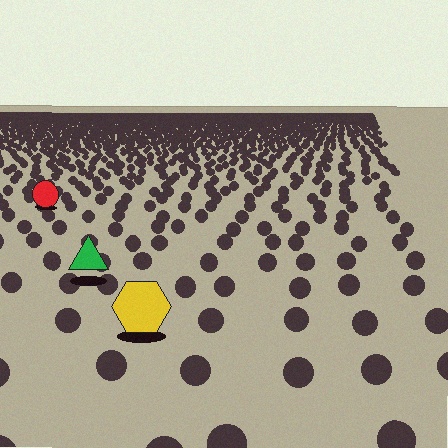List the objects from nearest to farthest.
From nearest to farthest: the yellow hexagon, the green triangle, the red circle.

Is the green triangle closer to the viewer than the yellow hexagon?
No. The yellow hexagon is closer — you can tell from the texture gradient: the ground texture is coarser near it.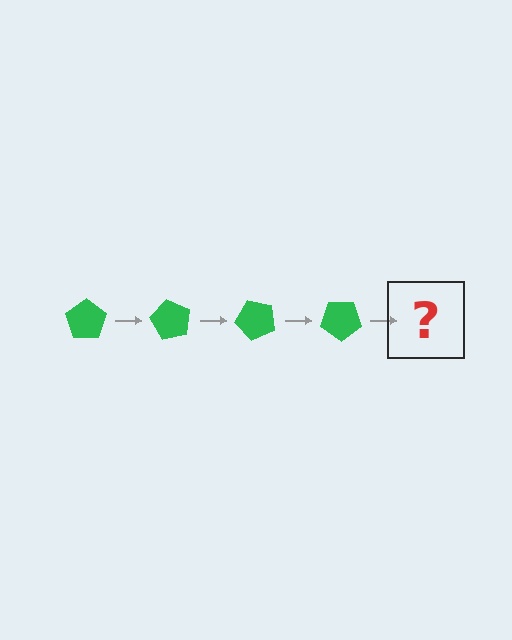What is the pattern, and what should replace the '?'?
The pattern is that the pentagon rotates 60 degrees each step. The '?' should be a green pentagon rotated 240 degrees.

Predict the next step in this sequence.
The next step is a green pentagon rotated 240 degrees.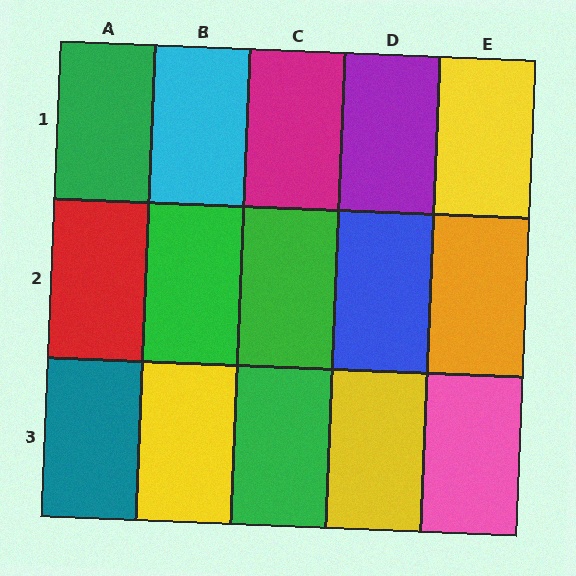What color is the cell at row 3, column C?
Green.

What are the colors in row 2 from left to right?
Red, green, green, blue, orange.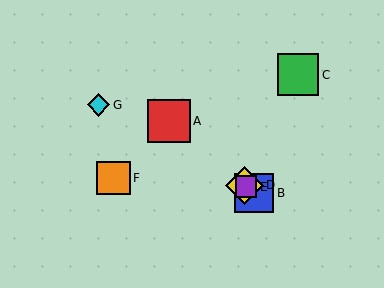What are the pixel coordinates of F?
Object F is at (114, 178).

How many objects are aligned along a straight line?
4 objects (A, B, D, E) are aligned along a straight line.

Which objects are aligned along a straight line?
Objects A, B, D, E are aligned along a straight line.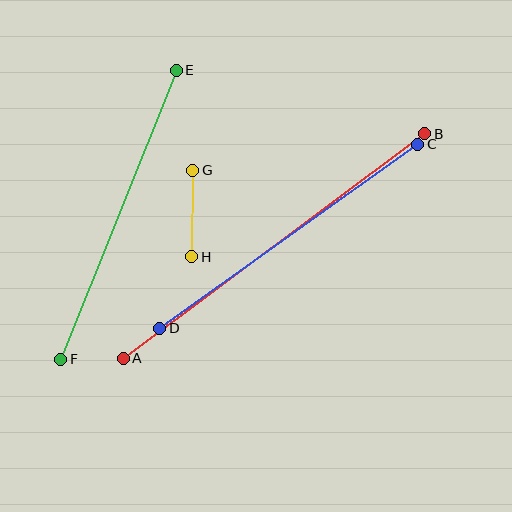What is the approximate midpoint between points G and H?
The midpoint is at approximately (192, 214) pixels.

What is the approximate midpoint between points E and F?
The midpoint is at approximately (118, 215) pixels.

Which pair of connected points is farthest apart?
Points A and B are farthest apart.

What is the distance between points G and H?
The distance is approximately 86 pixels.